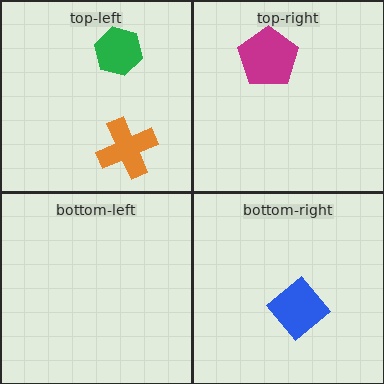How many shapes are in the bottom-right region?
1.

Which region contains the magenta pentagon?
The top-right region.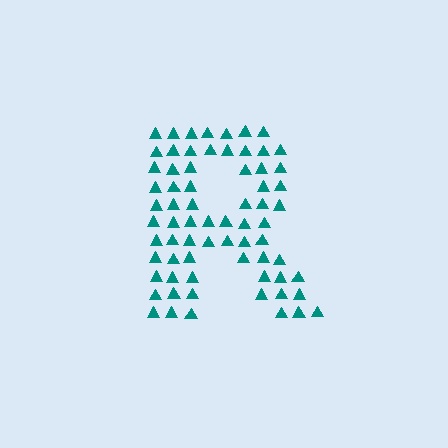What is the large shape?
The large shape is the letter R.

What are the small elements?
The small elements are triangles.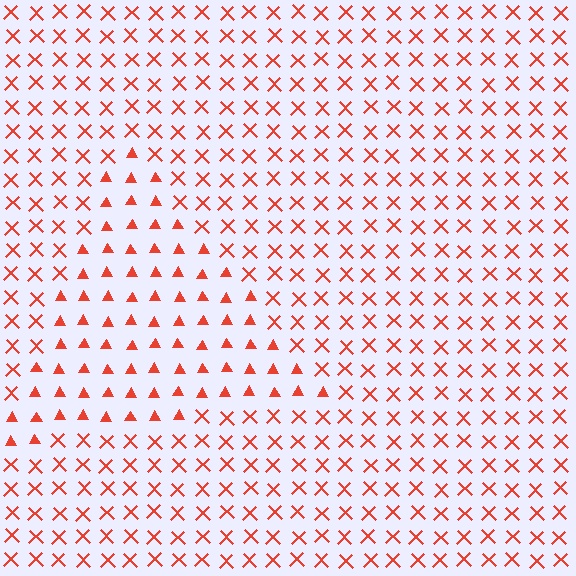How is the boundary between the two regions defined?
The boundary is defined by a change in element shape: triangles inside vs. X marks outside. All elements share the same color and spacing.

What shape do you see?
I see a triangle.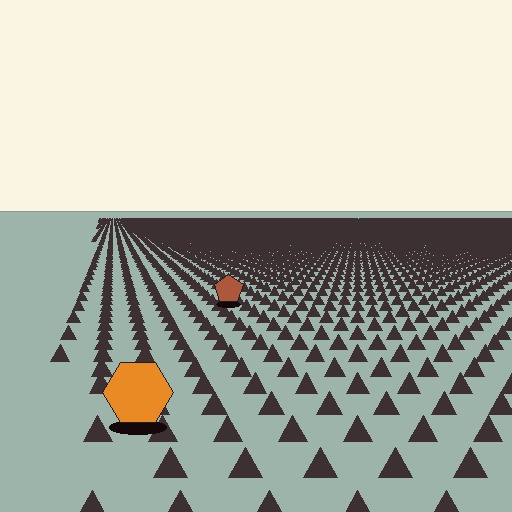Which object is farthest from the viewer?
The brown pentagon is farthest from the viewer. It appears smaller and the ground texture around it is denser.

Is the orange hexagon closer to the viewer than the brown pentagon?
Yes. The orange hexagon is closer — you can tell from the texture gradient: the ground texture is coarser near it.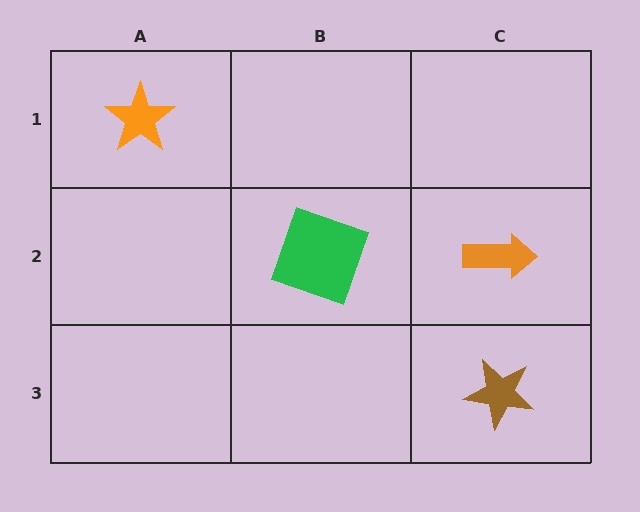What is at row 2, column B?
A green square.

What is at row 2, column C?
An orange arrow.